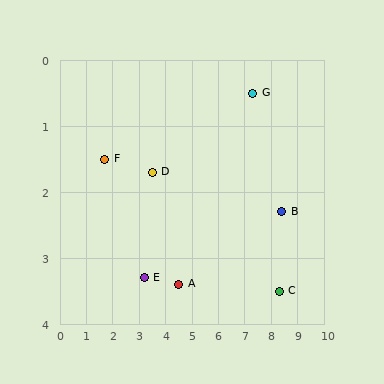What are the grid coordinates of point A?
Point A is at approximately (4.5, 3.4).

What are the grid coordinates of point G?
Point G is at approximately (7.3, 0.5).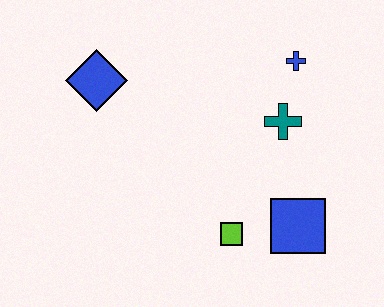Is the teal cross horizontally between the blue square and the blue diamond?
Yes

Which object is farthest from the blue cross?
The blue diamond is farthest from the blue cross.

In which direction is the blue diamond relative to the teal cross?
The blue diamond is to the left of the teal cross.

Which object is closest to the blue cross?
The teal cross is closest to the blue cross.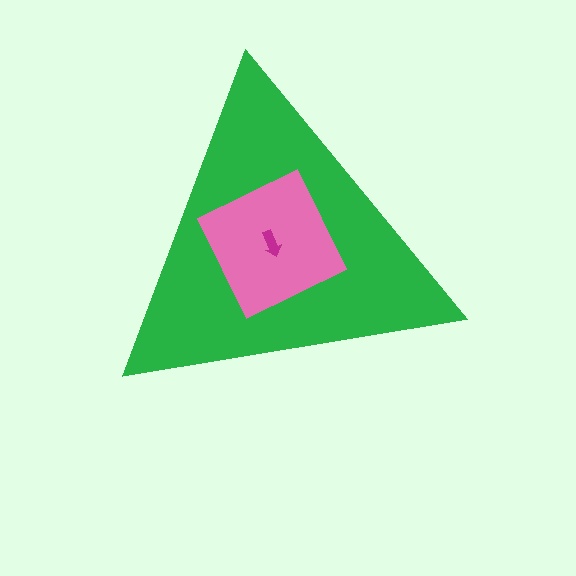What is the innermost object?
The magenta arrow.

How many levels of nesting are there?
3.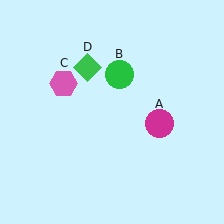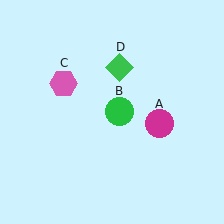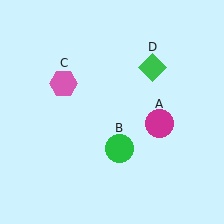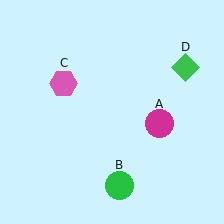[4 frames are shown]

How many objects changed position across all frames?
2 objects changed position: green circle (object B), green diamond (object D).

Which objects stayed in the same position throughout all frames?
Magenta circle (object A) and pink hexagon (object C) remained stationary.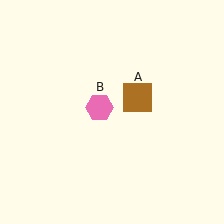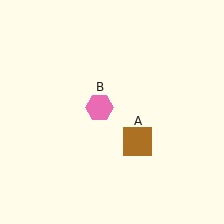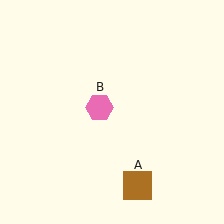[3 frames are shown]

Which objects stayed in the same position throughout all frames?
Pink hexagon (object B) remained stationary.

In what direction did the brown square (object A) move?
The brown square (object A) moved down.